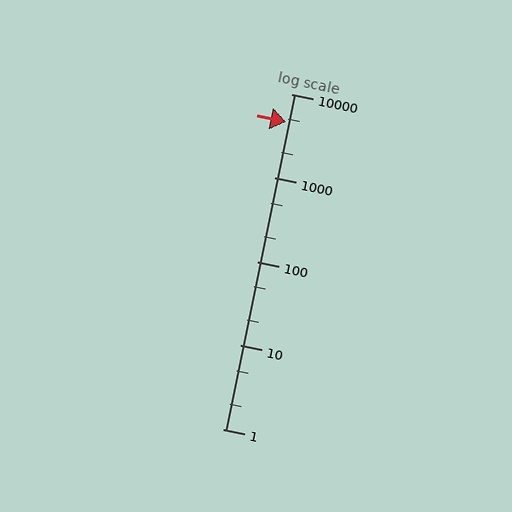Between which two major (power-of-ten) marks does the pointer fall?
The pointer is between 1000 and 10000.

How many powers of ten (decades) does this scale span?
The scale spans 4 decades, from 1 to 10000.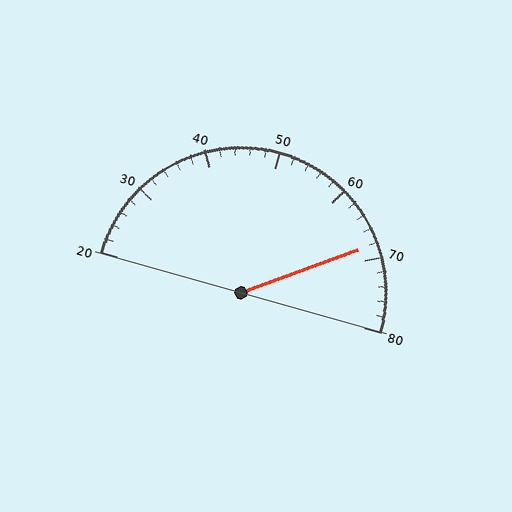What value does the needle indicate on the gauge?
The needle indicates approximately 68.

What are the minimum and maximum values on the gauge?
The gauge ranges from 20 to 80.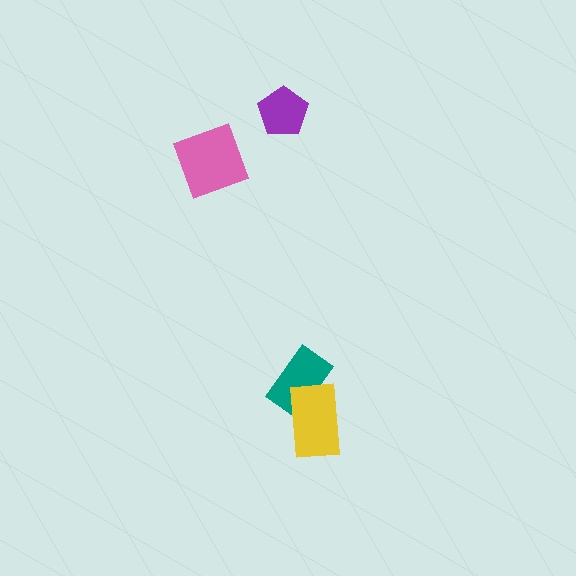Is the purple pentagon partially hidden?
No, no other shape covers it.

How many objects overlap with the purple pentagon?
0 objects overlap with the purple pentagon.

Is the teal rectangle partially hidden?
Yes, it is partially covered by another shape.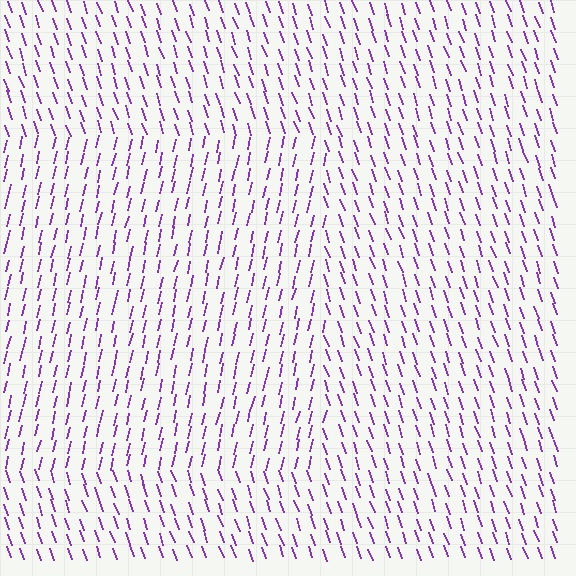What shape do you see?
I see a rectangle.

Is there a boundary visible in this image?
Yes, there is a texture boundary formed by a change in line orientation.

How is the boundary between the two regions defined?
The boundary is defined purely by a change in line orientation (approximately 32 degrees difference). All lines are the same color and thickness.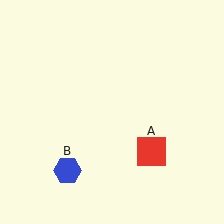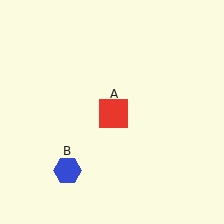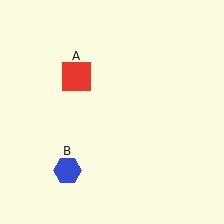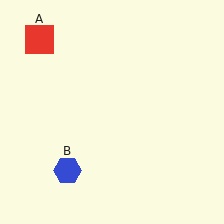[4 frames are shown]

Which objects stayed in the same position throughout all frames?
Blue hexagon (object B) remained stationary.